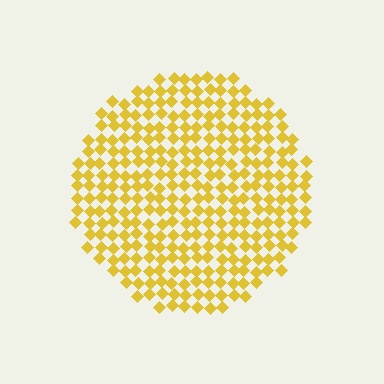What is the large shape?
The large shape is a circle.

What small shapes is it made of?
It is made of small diamonds.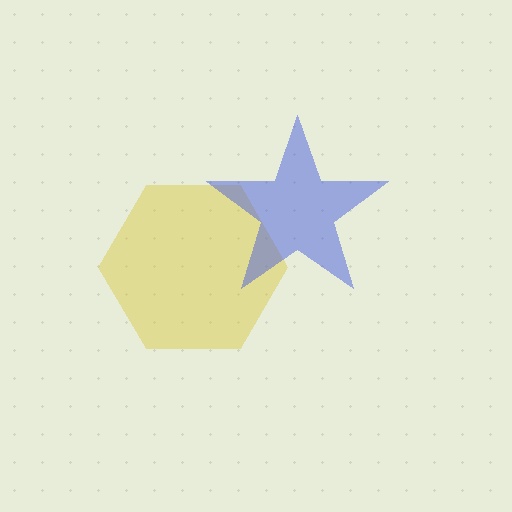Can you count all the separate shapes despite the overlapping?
Yes, there are 2 separate shapes.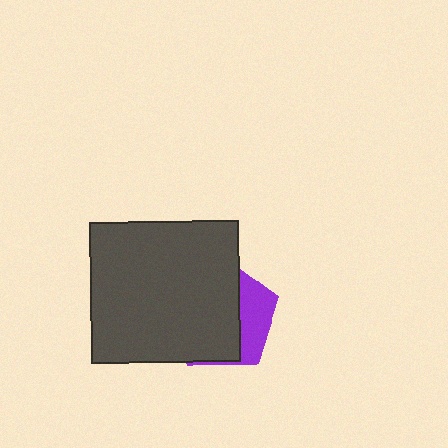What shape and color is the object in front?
The object in front is a dark gray rectangle.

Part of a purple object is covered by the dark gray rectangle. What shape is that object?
It is a pentagon.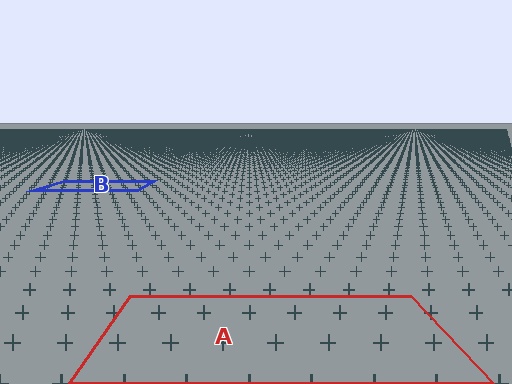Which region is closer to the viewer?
Region A is closer. The texture elements there are larger and more spread out.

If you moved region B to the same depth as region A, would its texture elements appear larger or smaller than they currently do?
They would appear larger. At a closer depth, the same texture elements are projected at a bigger on-screen size.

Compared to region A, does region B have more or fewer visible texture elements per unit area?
Region B has more texture elements per unit area — they are packed more densely because it is farther away.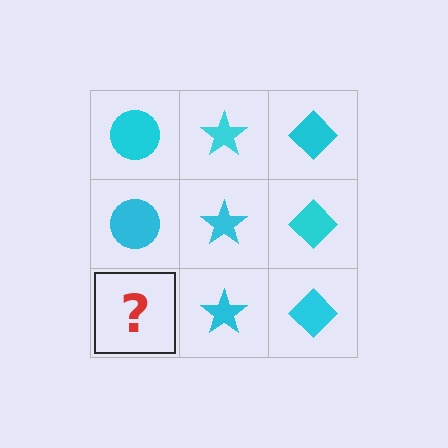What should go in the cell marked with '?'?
The missing cell should contain a cyan circle.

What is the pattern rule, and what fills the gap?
The rule is that each column has a consistent shape. The gap should be filled with a cyan circle.